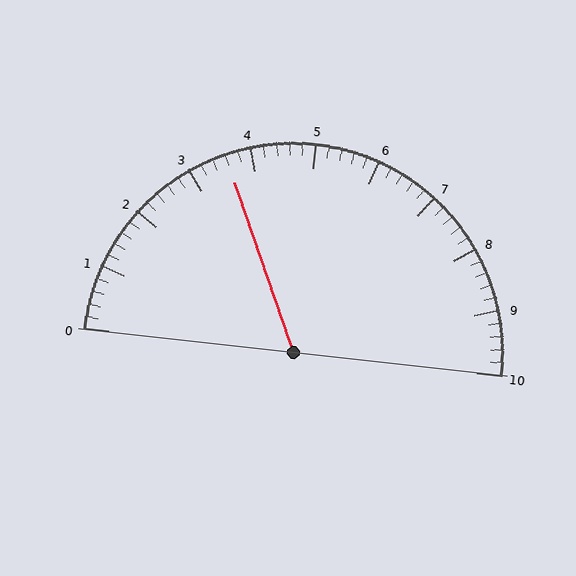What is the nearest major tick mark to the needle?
The nearest major tick mark is 4.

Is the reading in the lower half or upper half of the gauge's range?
The reading is in the lower half of the range (0 to 10).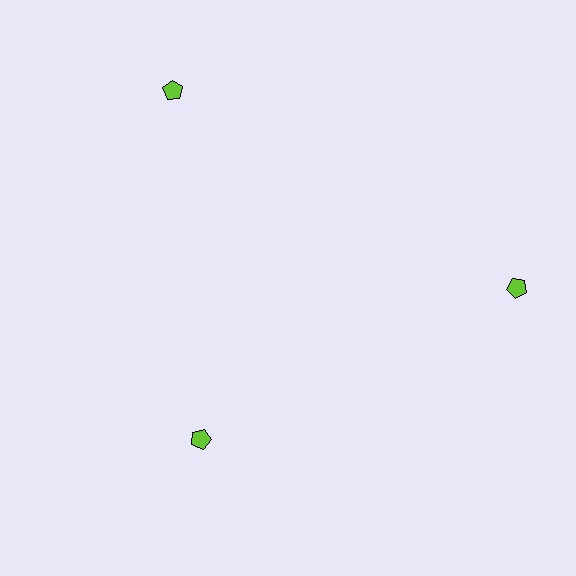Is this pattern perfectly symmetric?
No. The 3 lime pentagons are arranged in a ring, but one element near the 7 o'clock position is pulled inward toward the center, breaking the 3-fold rotational symmetry.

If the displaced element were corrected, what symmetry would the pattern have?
It would have 3-fold rotational symmetry — the pattern would map onto itself every 120 degrees.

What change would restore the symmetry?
The symmetry would be restored by moving it outward, back onto the ring so that all 3 pentagons sit at equal angles and equal distance from the center.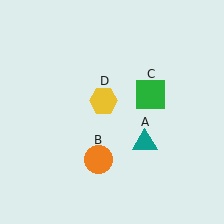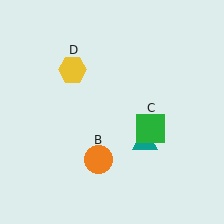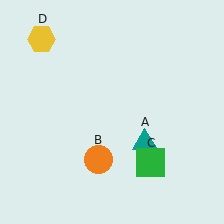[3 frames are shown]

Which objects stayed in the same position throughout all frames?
Teal triangle (object A) and orange circle (object B) remained stationary.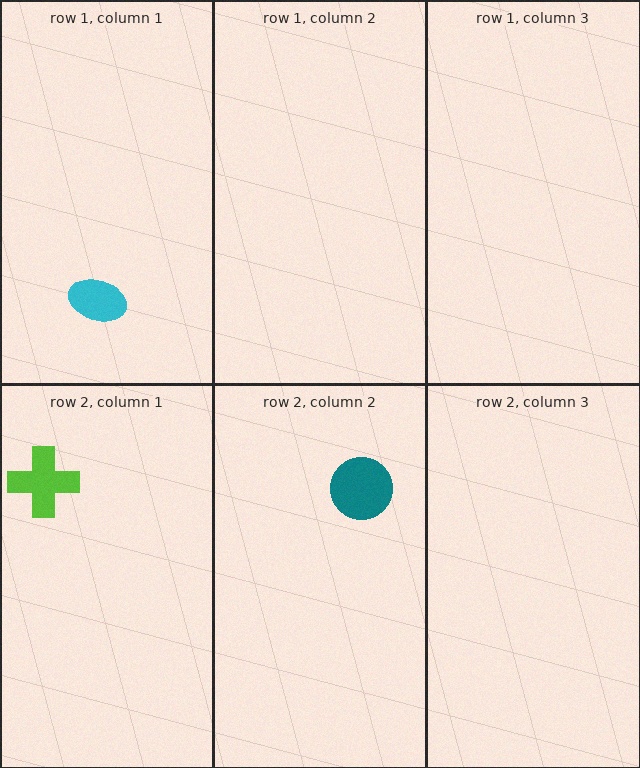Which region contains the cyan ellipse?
The row 1, column 1 region.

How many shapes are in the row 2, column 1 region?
1.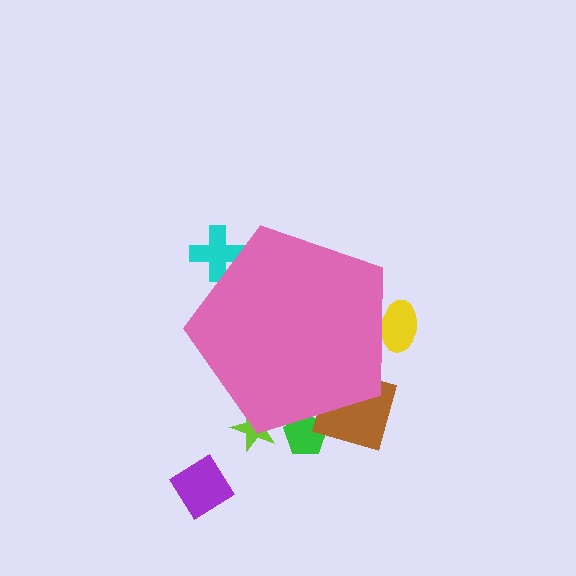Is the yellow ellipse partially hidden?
Yes, the yellow ellipse is partially hidden behind the pink pentagon.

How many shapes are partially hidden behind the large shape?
5 shapes are partially hidden.